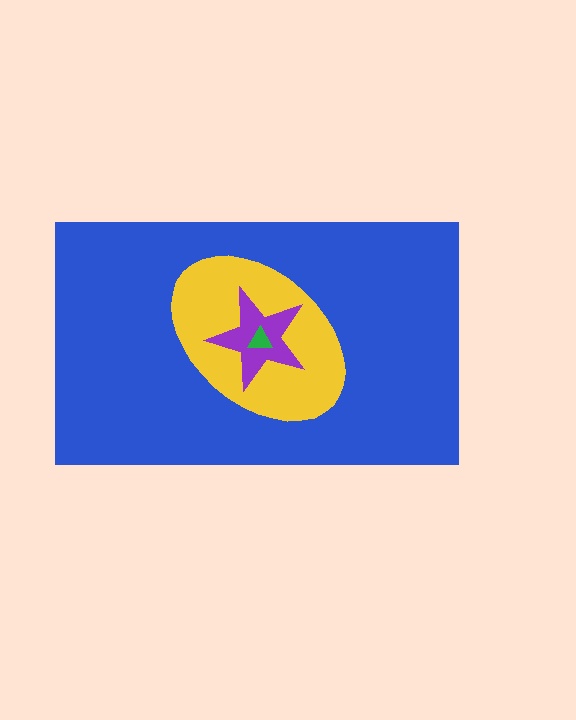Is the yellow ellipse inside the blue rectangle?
Yes.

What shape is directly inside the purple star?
The green triangle.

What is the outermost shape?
The blue rectangle.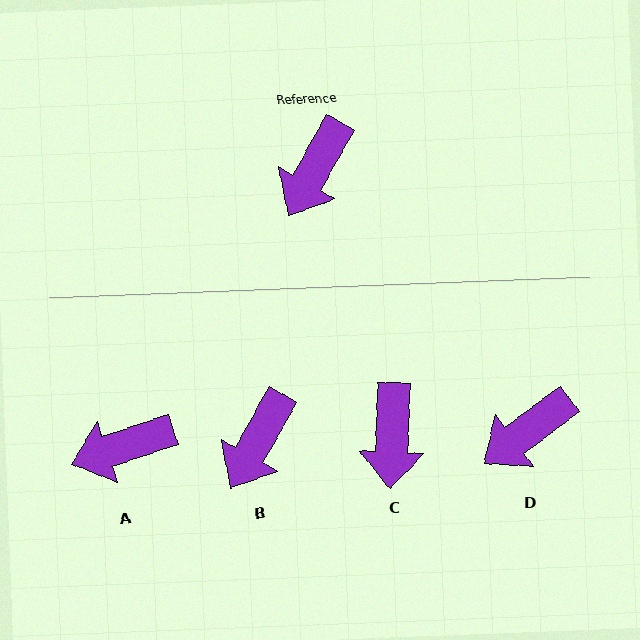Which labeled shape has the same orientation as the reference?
B.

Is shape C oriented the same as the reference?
No, it is off by about 27 degrees.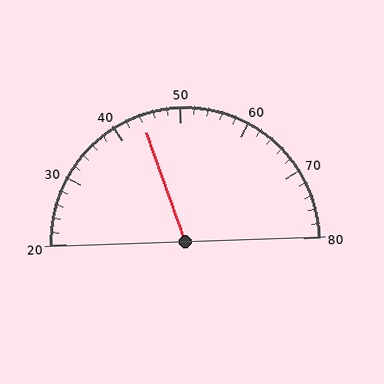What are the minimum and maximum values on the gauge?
The gauge ranges from 20 to 80.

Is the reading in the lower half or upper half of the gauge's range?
The reading is in the lower half of the range (20 to 80).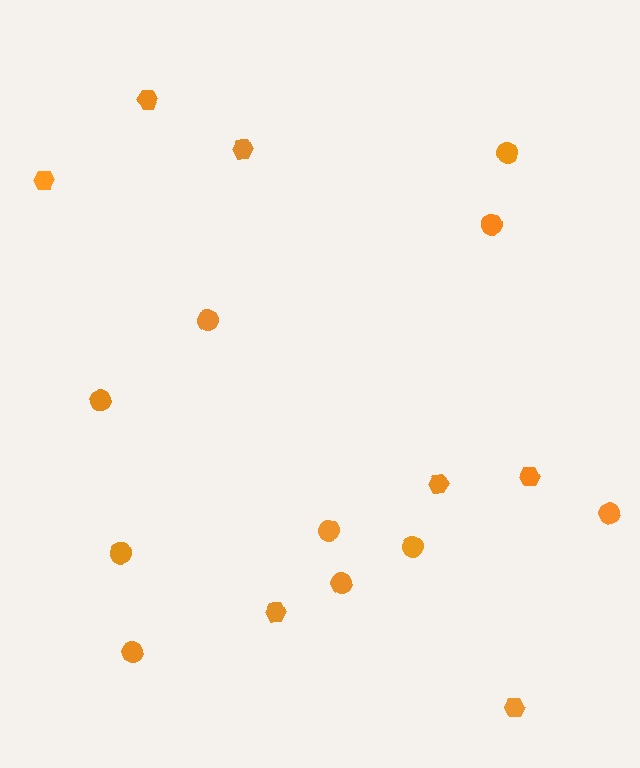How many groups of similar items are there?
There are 2 groups: one group of hexagons (7) and one group of circles (10).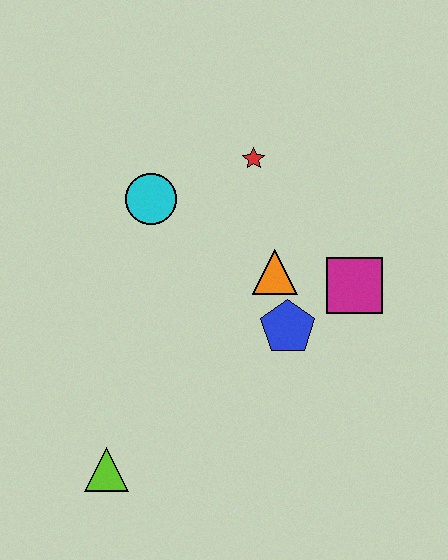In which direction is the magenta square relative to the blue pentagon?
The magenta square is to the right of the blue pentagon.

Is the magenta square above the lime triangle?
Yes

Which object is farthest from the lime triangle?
The red star is farthest from the lime triangle.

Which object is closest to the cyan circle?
The red star is closest to the cyan circle.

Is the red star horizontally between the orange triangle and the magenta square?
No